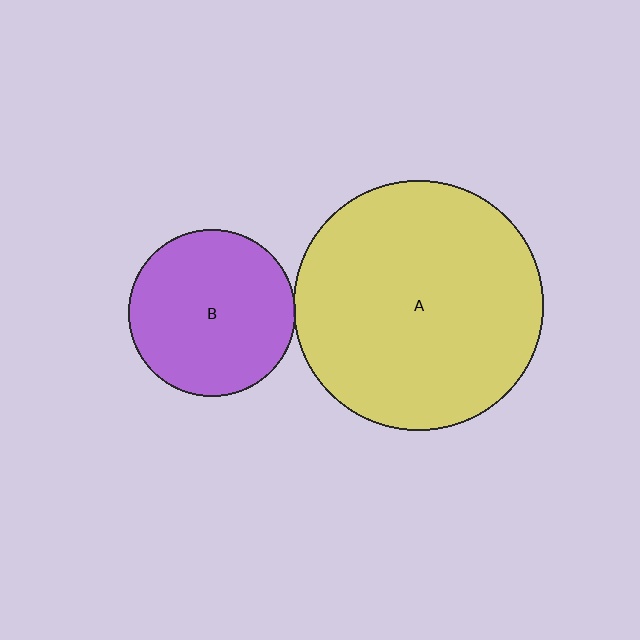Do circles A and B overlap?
Yes.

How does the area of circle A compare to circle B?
Approximately 2.2 times.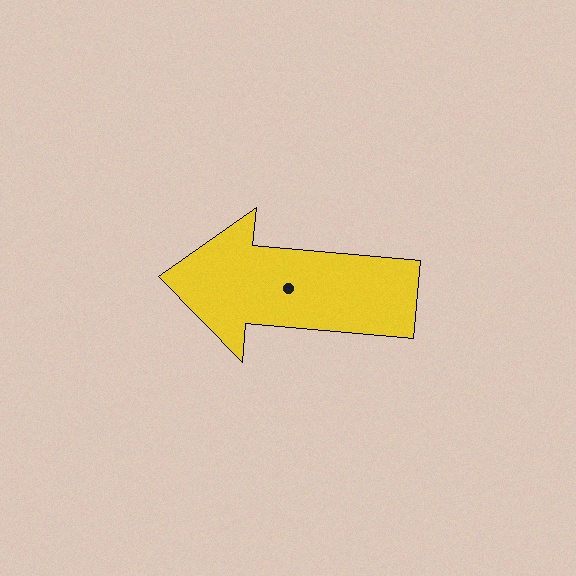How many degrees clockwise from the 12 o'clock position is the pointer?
Approximately 275 degrees.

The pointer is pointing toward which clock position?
Roughly 9 o'clock.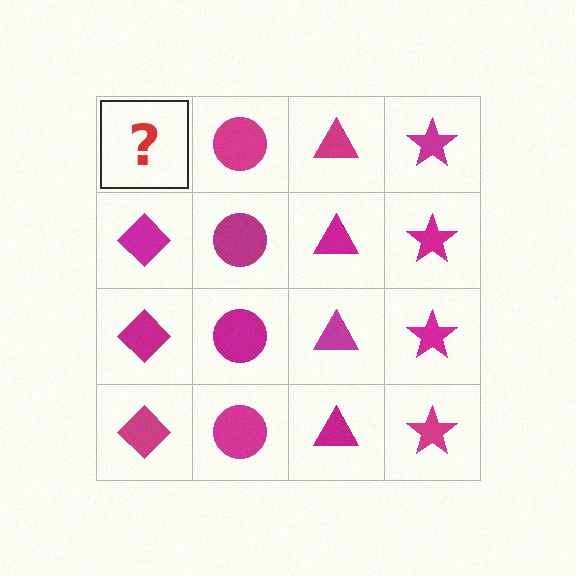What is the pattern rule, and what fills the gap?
The rule is that each column has a consistent shape. The gap should be filled with a magenta diamond.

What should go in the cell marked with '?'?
The missing cell should contain a magenta diamond.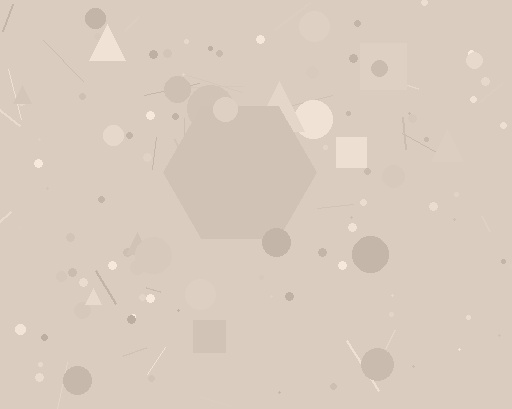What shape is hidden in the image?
A hexagon is hidden in the image.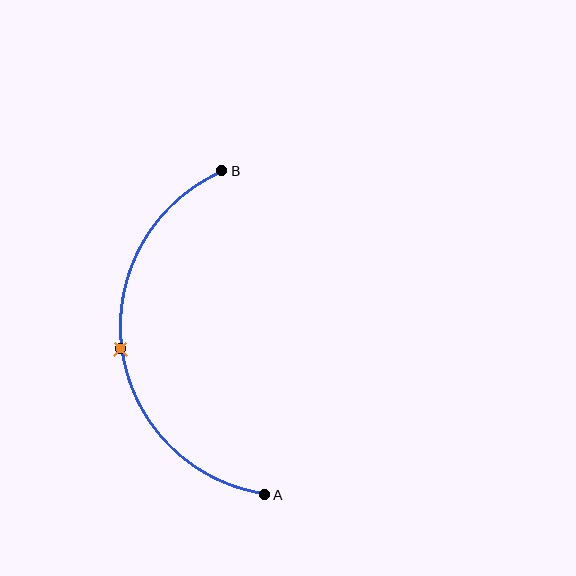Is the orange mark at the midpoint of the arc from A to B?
Yes. The orange mark lies on the arc at equal arc-length from both A and B — it is the arc midpoint.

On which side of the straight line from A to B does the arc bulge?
The arc bulges to the left of the straight line connecting A and B.